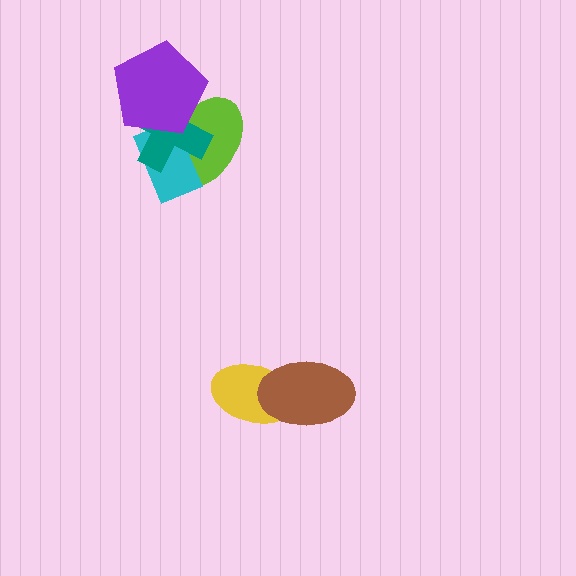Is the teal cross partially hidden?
Yes, it is partially covered by another shape.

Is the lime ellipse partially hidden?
Yes, it is partially covered by another shape.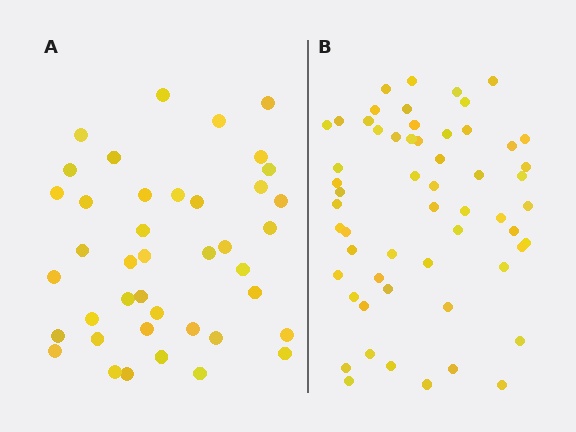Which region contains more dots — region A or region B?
Region B (the right region) has more dots.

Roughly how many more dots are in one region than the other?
Region B has approximately 15 more dots than region A.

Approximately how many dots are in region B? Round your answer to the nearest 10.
About 60 dots. (The exact count is 57, which rounds to 60.)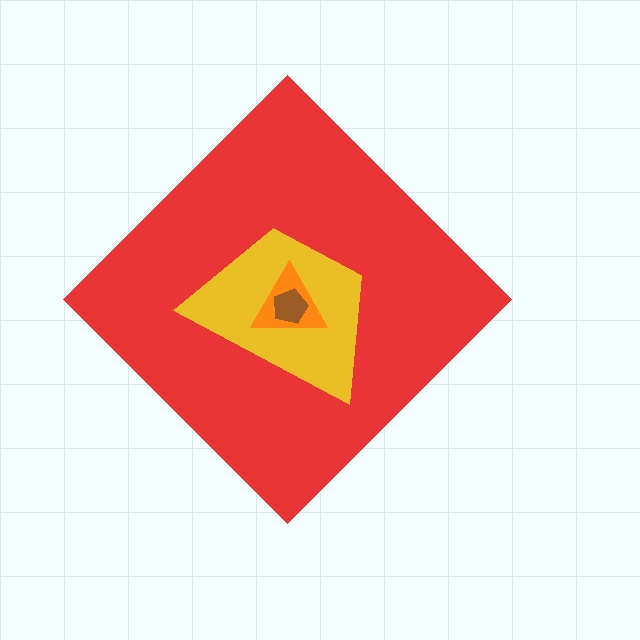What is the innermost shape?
The brown pentagon.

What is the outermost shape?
The red diamond.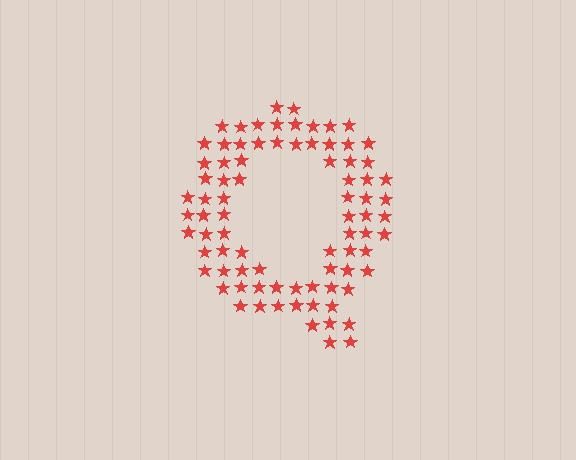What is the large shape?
The large shape is the letter Q.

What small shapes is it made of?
It is made of small stars.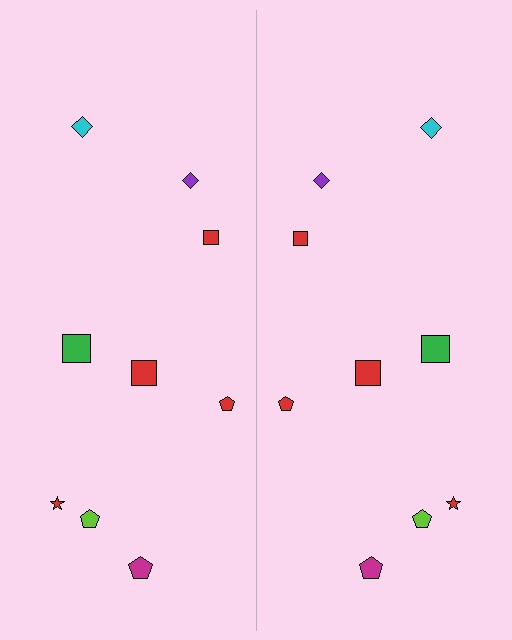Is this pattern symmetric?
Yes, this pattern has bilateral (reflection) symmetry.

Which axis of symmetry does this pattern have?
The pattern has a vertical axis of symmetry running through the center of the image.